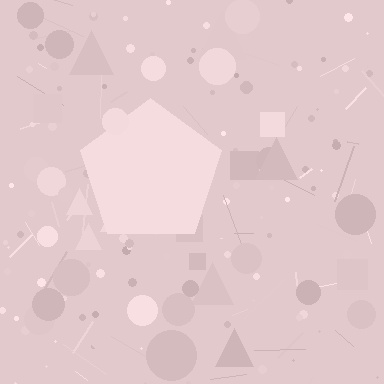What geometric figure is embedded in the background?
A pentagon is embedded in the background.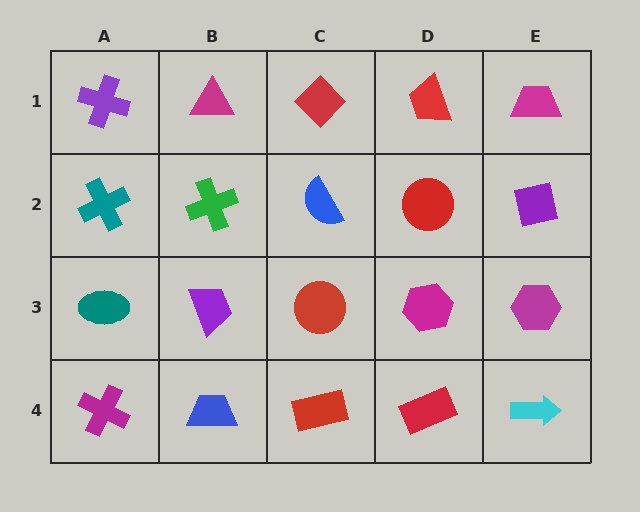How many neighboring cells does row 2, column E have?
3.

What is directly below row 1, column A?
A teal cross.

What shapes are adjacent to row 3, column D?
A red circle (row 2, column D), a red rectangle (row 4, column D), a red circle (row 3, column C), a magenta hexagon (row 3, column E).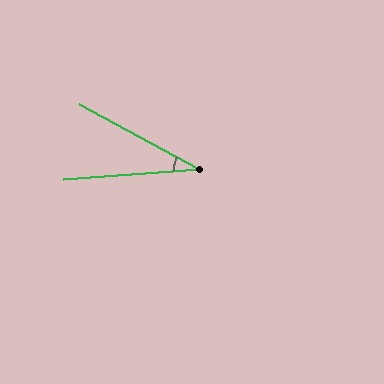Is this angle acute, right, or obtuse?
It is acute.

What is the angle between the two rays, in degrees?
Approximately 33 degrees.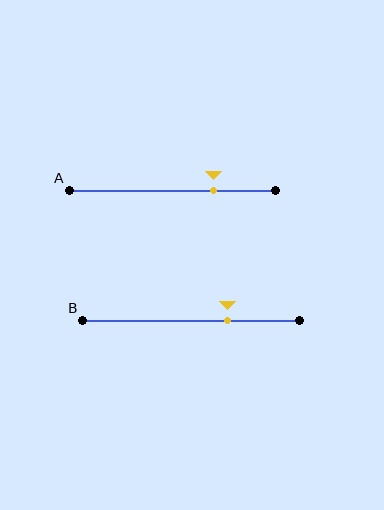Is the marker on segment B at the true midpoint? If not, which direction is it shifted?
No, the marker on segment B is shifted to the right by about 17% of the segment length.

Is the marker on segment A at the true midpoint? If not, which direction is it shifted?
No, the marker on segment A is shifted to the right by about 20% of the segment length.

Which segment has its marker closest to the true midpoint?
Segment B has its marker closest to the true midpoint.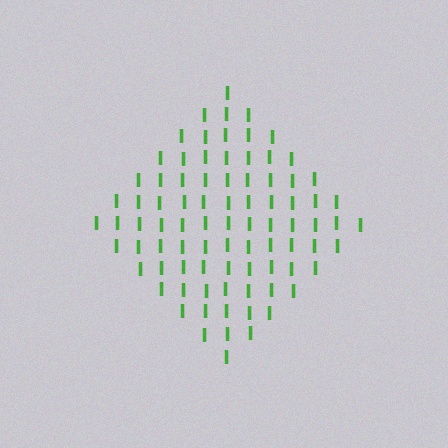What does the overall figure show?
The overall figure shows a diamond.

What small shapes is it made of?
It is made of small letter I's.